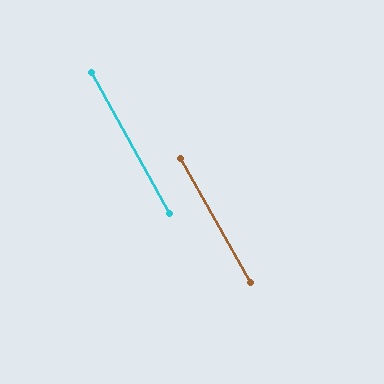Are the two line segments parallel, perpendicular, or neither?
Parallel — their directions differ by only 0.6°.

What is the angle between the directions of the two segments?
Approximately 1 degree.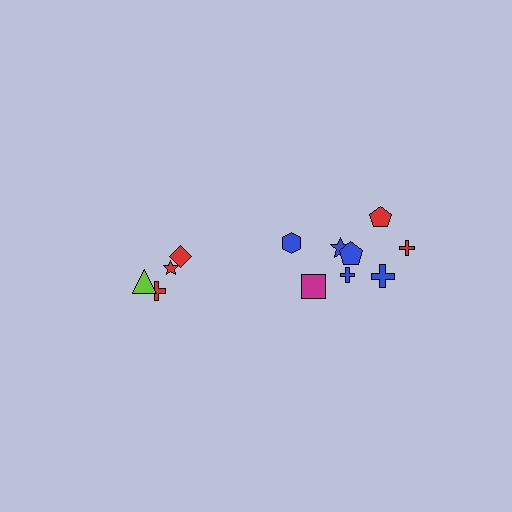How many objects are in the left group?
There are 4 objects.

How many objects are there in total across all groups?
There are 12 objects.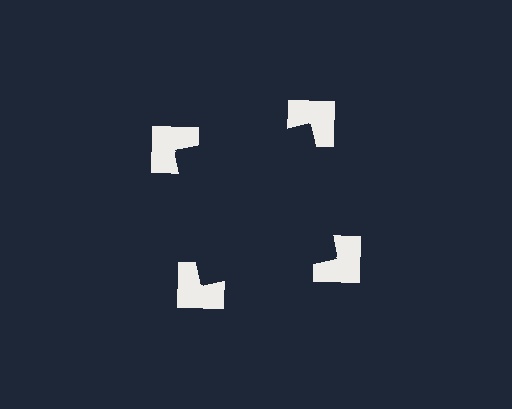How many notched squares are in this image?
There are 4 — one at each vertex of the illusory square.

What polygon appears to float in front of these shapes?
An illusory square — its edges are inferred from the aligned wedge cuts in the notched squares, not physically drawn.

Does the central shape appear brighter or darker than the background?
It typically appears slightly darker than the background, even though no actual brightness change is drawn.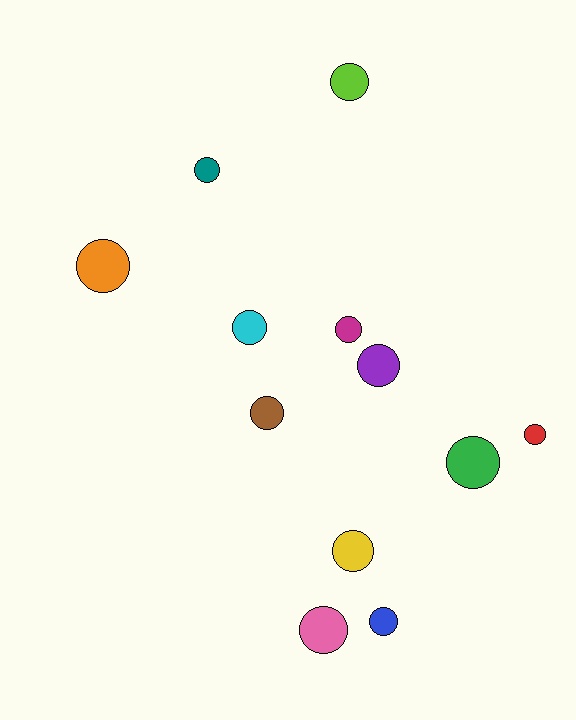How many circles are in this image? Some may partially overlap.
There are 12 circles.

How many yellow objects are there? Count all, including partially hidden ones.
There is 1 yellow object.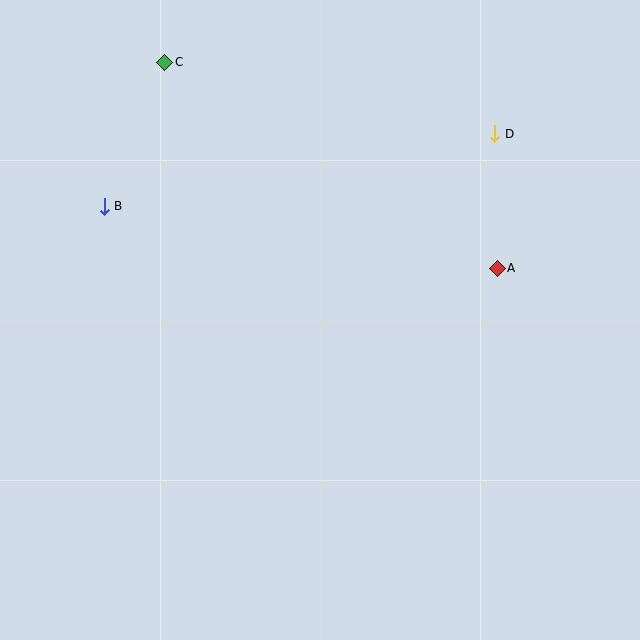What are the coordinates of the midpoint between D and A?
The midpoint between D and A is at (496, 201).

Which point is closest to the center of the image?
Point A at (497, 268) is closest to the center.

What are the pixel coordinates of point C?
Point C is at (165, 62).